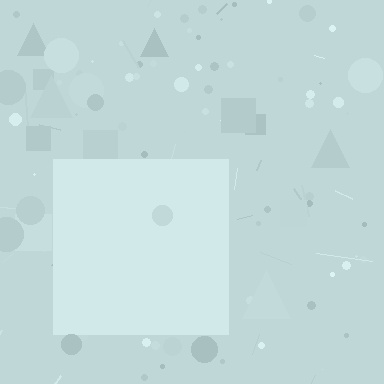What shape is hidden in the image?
A square is hidden in the image.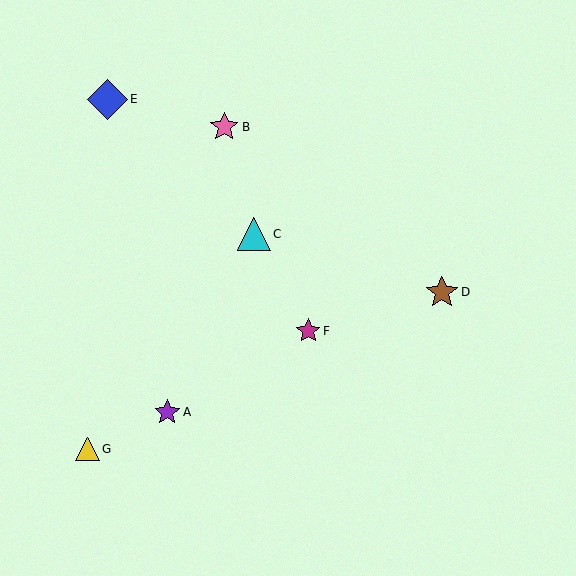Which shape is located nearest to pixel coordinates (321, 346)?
The magenta star (labeled F) at (308, 331) is nearest to that location.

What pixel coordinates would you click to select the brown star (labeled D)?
Click at (442, 292) to select the brown star D.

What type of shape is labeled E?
Shape E is a blue diamond.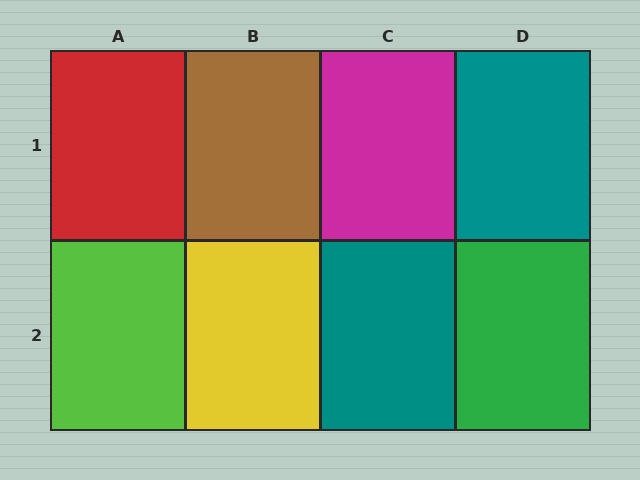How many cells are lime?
1 cell is lime.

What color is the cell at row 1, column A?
Red.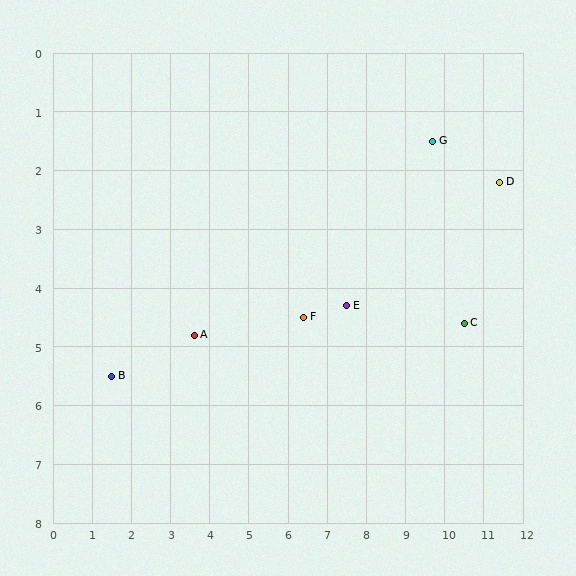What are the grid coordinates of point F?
Point F is at approximately (6.4, 4.5).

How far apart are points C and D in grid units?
Points C and D are about 2.6 grid units apart.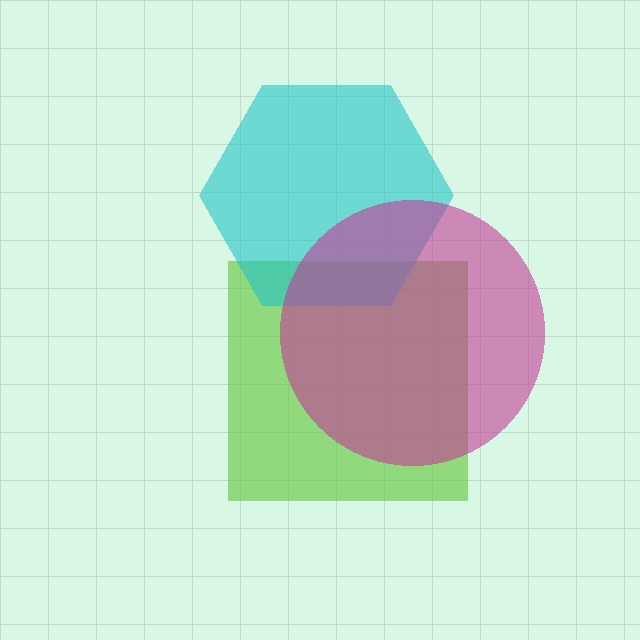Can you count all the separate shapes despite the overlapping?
Yes, there are 3 separate shapes.